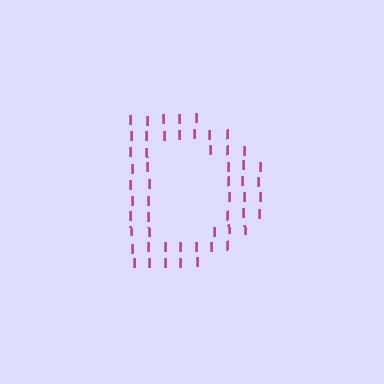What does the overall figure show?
The overall figure shows the letter D.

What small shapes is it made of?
It is made of small letter I's.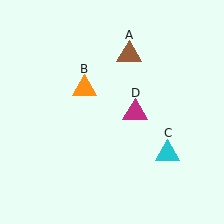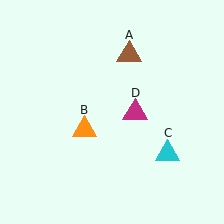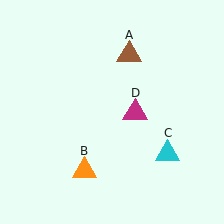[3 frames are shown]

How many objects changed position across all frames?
1 object changed position: orange triangle (object B).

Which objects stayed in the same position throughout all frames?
Brown triangle (object A) and cyan triangle (object C) and magenta triangle (object D) remained stationary.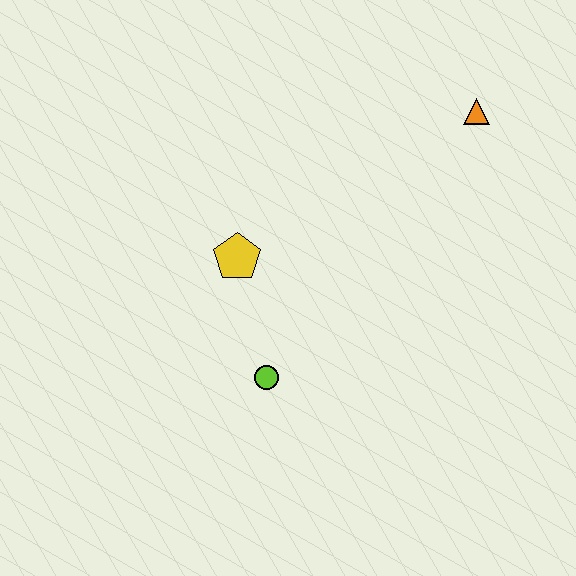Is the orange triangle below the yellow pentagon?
No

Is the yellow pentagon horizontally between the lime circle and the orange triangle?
No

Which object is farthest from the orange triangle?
The lime circle is farthest from the orange triangle.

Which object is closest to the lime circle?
The yellow pentagon is closest to the lime circle.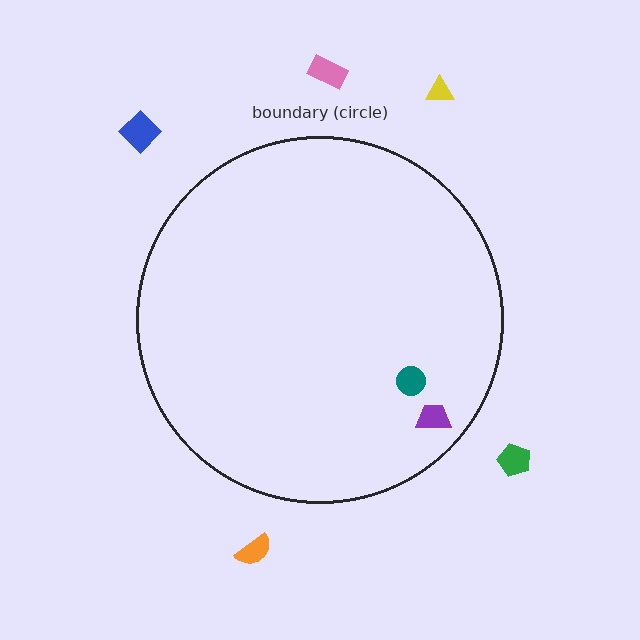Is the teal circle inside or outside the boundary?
Inside.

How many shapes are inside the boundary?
2 inside, 5 outside.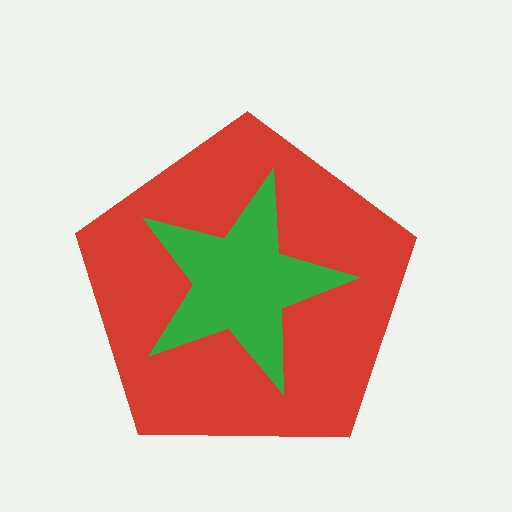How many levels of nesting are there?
2.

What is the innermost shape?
The green star.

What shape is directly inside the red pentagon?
The green star.